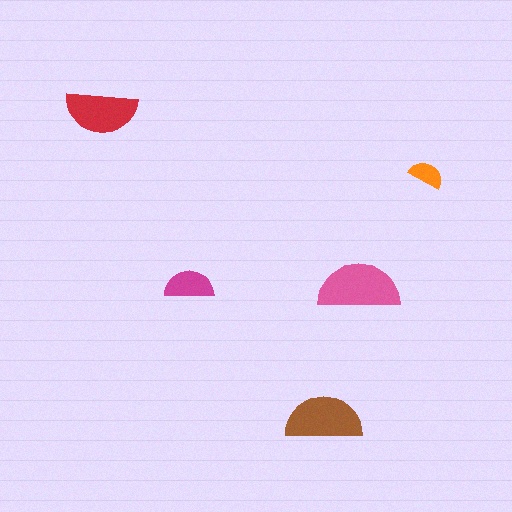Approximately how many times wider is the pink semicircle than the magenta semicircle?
About 1.5 times wider.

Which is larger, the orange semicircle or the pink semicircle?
The pink one.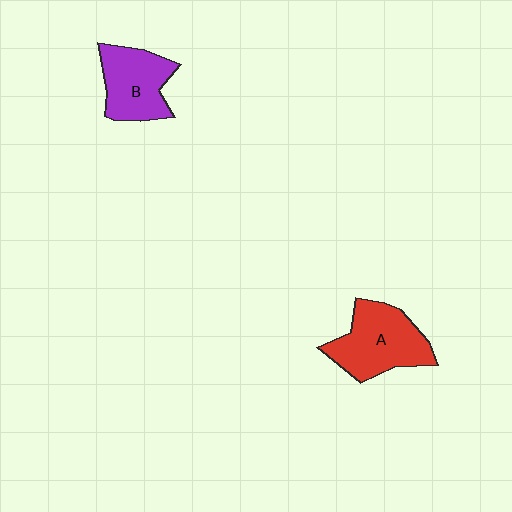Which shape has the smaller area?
Shape B (purple).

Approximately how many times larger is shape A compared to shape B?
Approximately 1.2 times.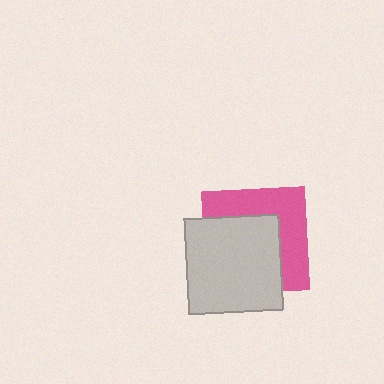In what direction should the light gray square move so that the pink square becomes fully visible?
The light gray square should move toward the lower-left. That is the shortest direction to clear the overlap and leave the pink square fully visible.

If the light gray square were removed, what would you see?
You would see the complete pink square.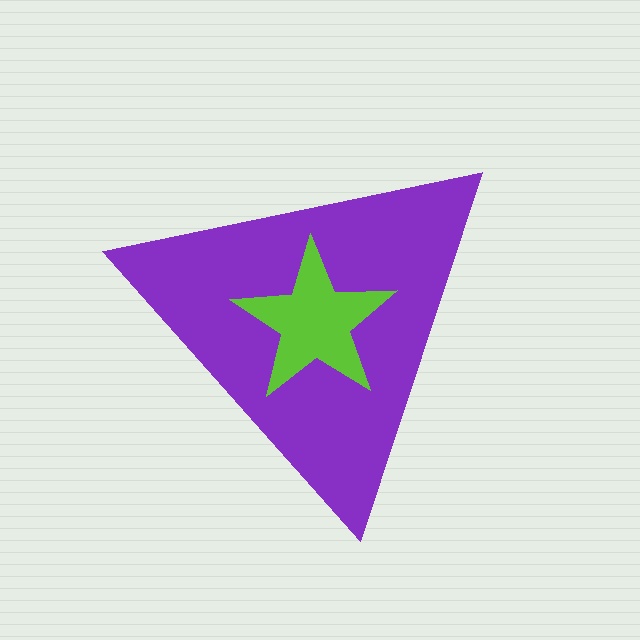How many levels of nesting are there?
2.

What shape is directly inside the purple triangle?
The lime star.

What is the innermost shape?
The lime star.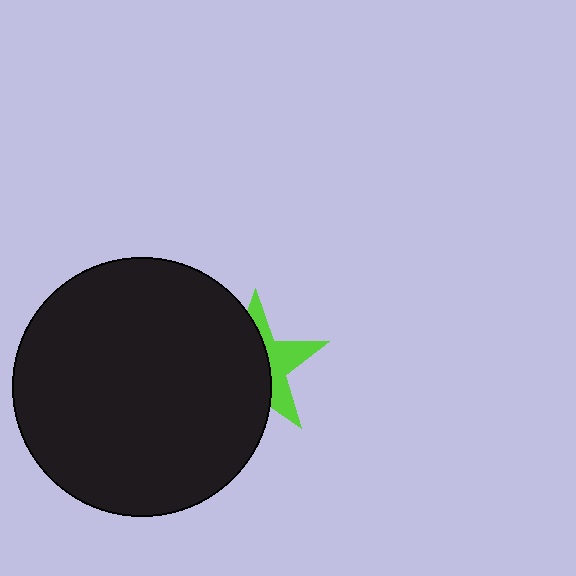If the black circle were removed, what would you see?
You would see the complete lime star.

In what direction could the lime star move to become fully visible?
The lime star could move right. That would shift it out from behind the black circle entirely.